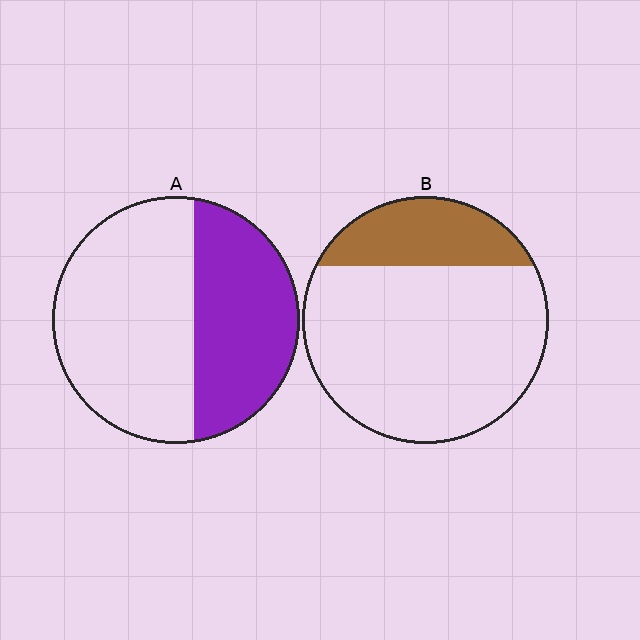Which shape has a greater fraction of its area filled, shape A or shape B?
Shape A.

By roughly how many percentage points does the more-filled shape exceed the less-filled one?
By roughly 20 percentage points (A over B).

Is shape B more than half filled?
No.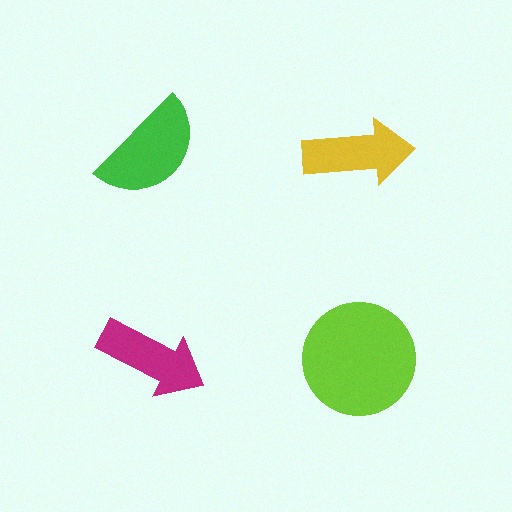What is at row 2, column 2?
A lime circle.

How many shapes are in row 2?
2 shapes.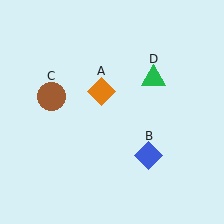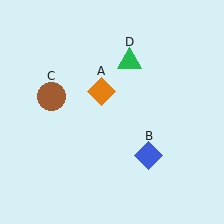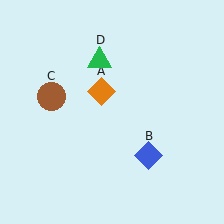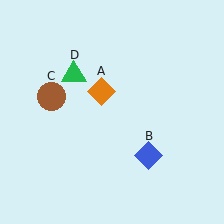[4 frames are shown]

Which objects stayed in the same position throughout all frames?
Orange diamond (object A) and blue diamond (object B) and brown circle (object C) remained stationary.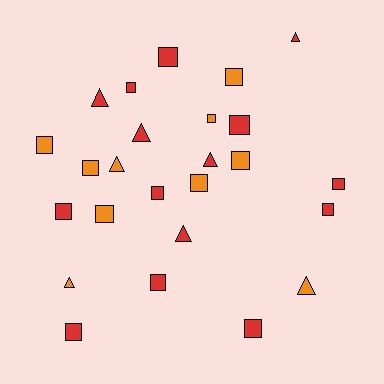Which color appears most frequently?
Red, with 15 objects.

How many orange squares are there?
There are 7 orange squares.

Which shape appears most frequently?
Square, with 17 objects.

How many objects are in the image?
There are 25 objects.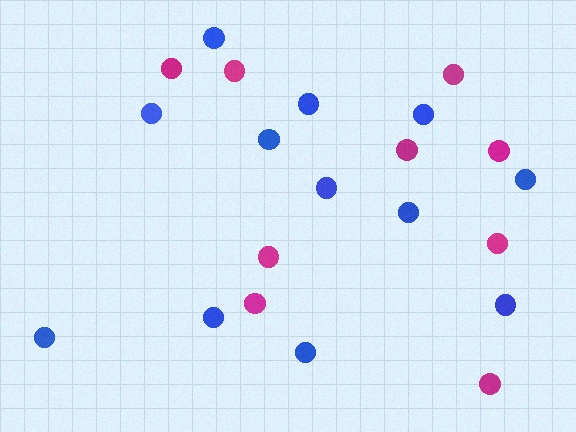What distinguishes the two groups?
There are 2 groups: one group of blue circles (12) and one group of magenta circles (9).